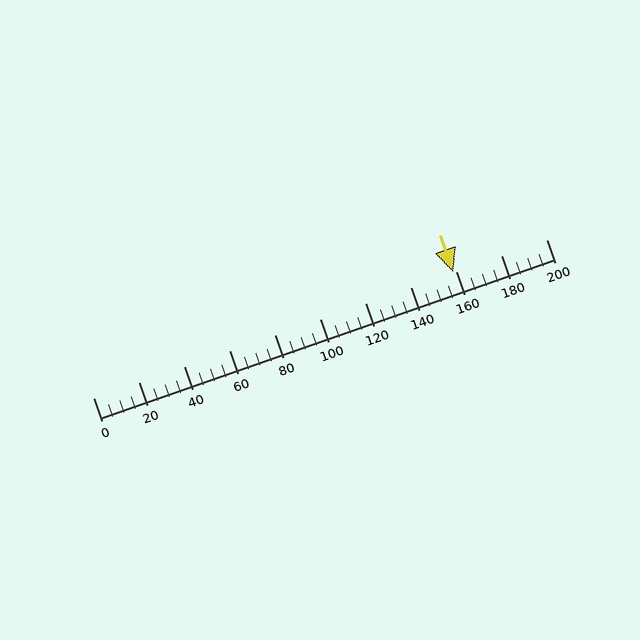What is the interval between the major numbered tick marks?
The major tick marks are spaced 20 units apart.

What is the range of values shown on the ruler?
The ruler shows values from 0 to 200.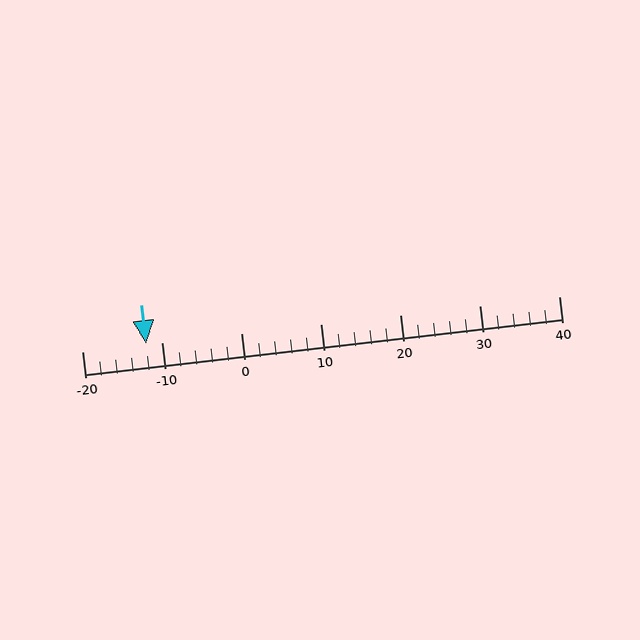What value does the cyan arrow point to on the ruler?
The cyan arrow points to approximately -12.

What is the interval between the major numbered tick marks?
The major tick marks are spaced 10 units apart.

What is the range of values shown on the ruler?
The ruler shows values from -20 to 40.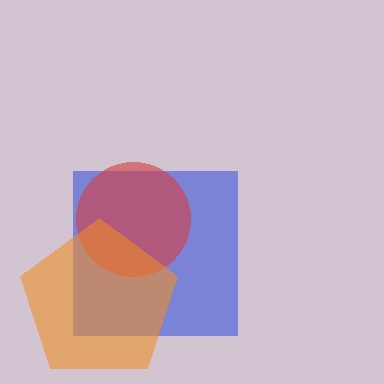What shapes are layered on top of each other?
The layered shapes are: a blue square, a red circle, an orange pentagon.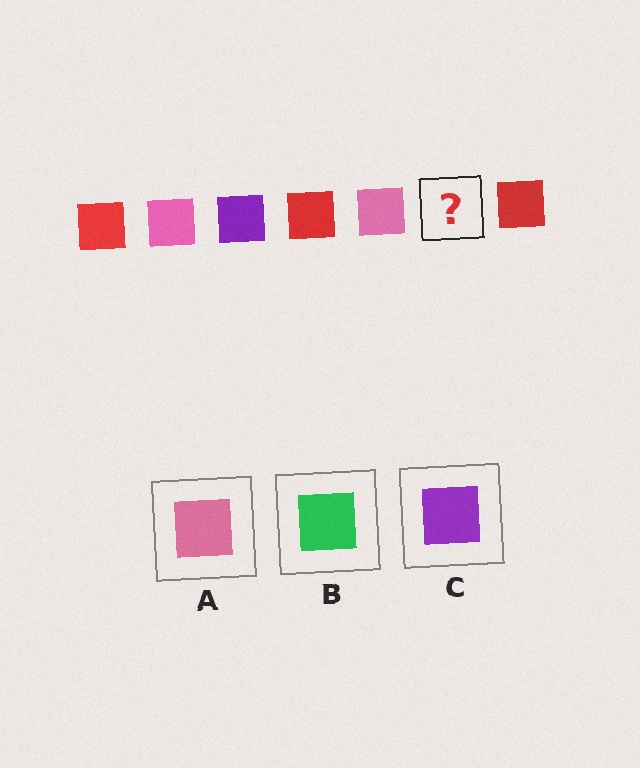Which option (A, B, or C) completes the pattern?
C.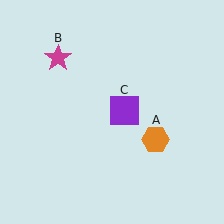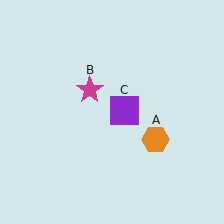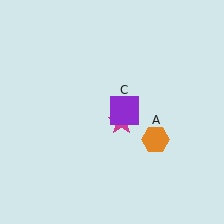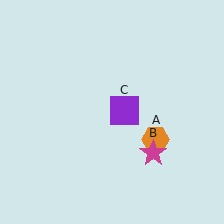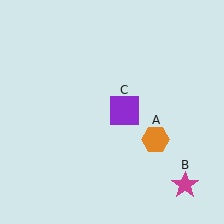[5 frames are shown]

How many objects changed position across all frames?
1 object changed position: magenta star (object B).